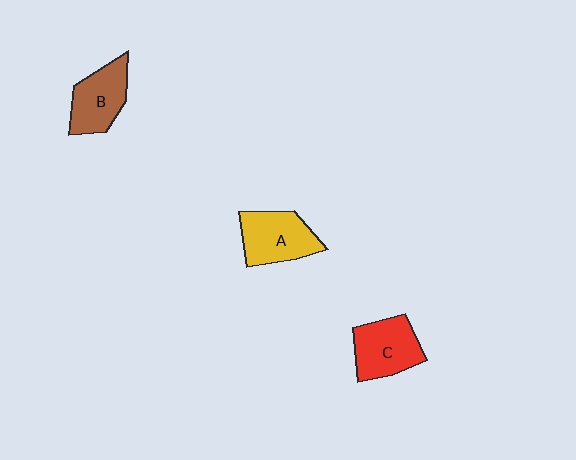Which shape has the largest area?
Shape A (yellow).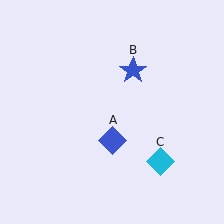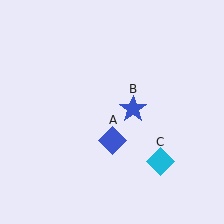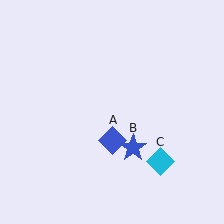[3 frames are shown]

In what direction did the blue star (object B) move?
The blue star (object B) moved down.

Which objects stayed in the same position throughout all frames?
Blue diamond (object A) and cyan diamond (object C) remained stationary.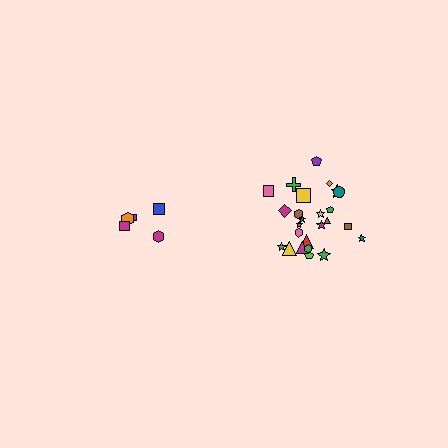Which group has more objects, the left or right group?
The right group.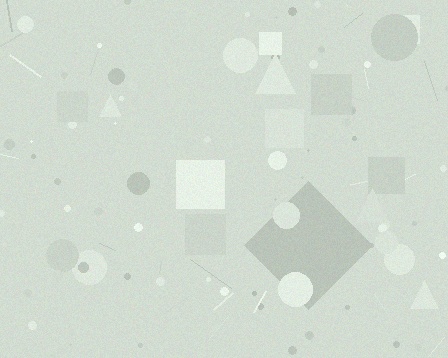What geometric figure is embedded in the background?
A diamond is embedded in the background.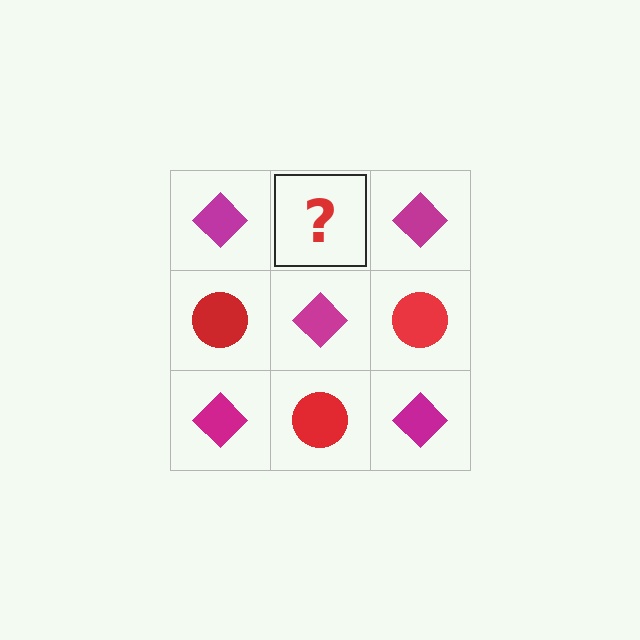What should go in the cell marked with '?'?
The missing cell should contain a red circle.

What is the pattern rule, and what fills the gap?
The rule is that it alternates magenta diamond and red circle in a checkerboard pattern. The gap should be filled with a red circle.